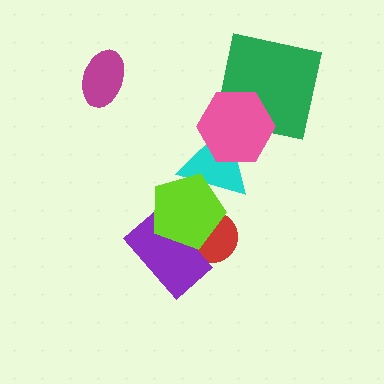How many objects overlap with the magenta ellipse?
0 objects overlap with the magenta ellipse.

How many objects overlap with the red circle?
2 objects overlap with the red circle.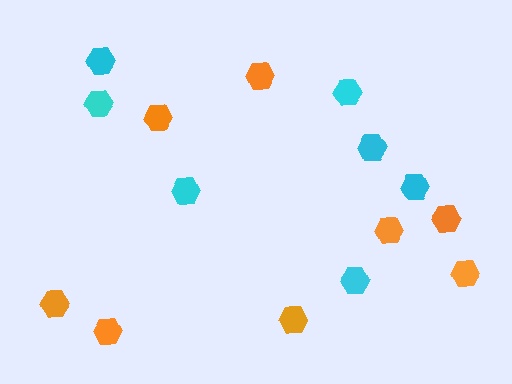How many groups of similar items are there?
There are 2 groups: one group of orange hexagons (8) and one group of cyan hexagons (7).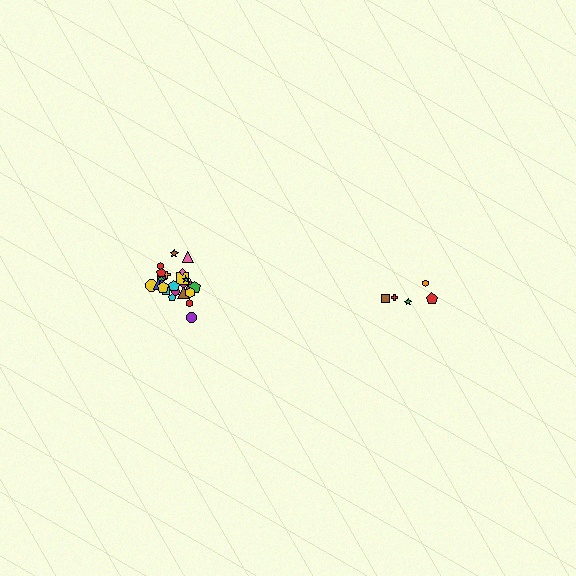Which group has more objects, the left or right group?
The left group.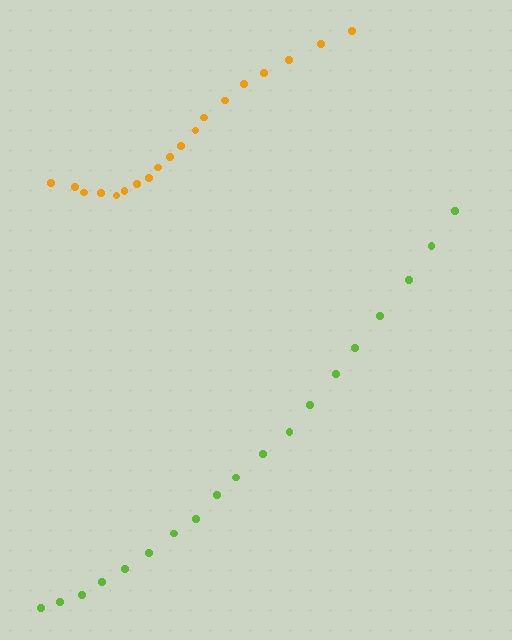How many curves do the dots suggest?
There are 2 distinct paths.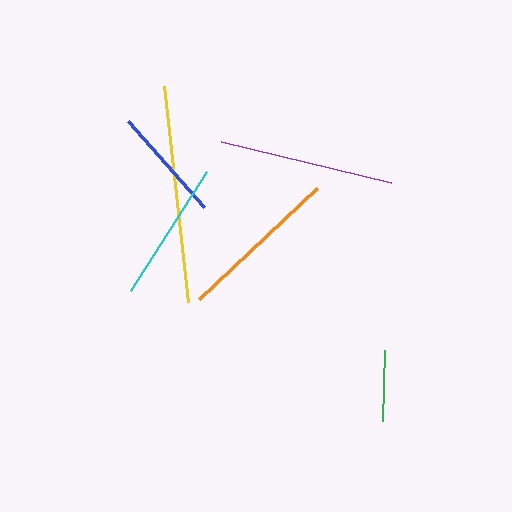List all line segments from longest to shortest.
From longest to shortest: yellow, purple, orange, cyan, blue, green.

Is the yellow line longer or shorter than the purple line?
The yellow line is longer than the purple line.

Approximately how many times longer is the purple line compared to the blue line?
The purple line is approximately 1.5 times the length of the blue line.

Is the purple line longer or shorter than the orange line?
The purple line is longer than the orange line.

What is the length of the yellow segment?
The yellow segment is approximately 217 pixels long.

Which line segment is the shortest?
The green line is the shortest at approximately 72 pixels.